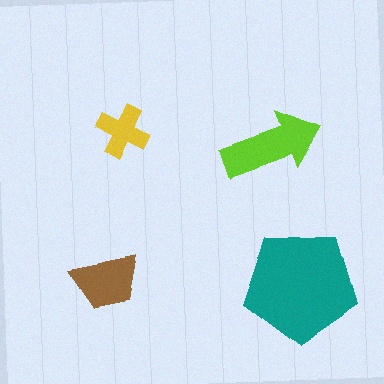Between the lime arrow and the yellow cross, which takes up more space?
The lime arrow.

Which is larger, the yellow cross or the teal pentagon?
The teal pentagon.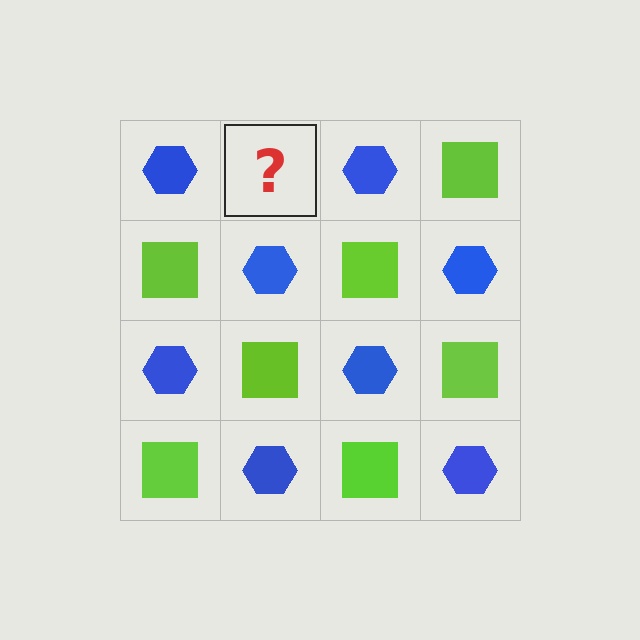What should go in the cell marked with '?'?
The missing cell should contain a lime square.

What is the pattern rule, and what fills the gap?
The rule is that it alternates blue hexagon and lime square in a checkerboard pattern. The gap should be filled with a lime square.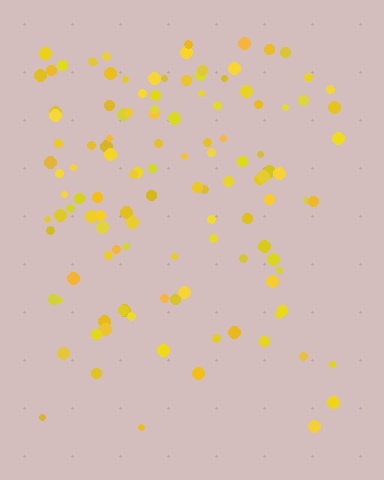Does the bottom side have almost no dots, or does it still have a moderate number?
Still a moderate number, just noticeably fewer than the top.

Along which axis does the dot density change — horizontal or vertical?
Vertical.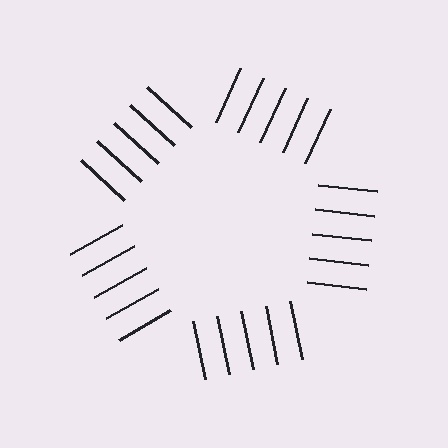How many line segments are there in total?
25 — 5 along each of the 5 edges.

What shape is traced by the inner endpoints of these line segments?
An illusory pentagon — the line segments terminate on its edges but no continuous stroke is drawn.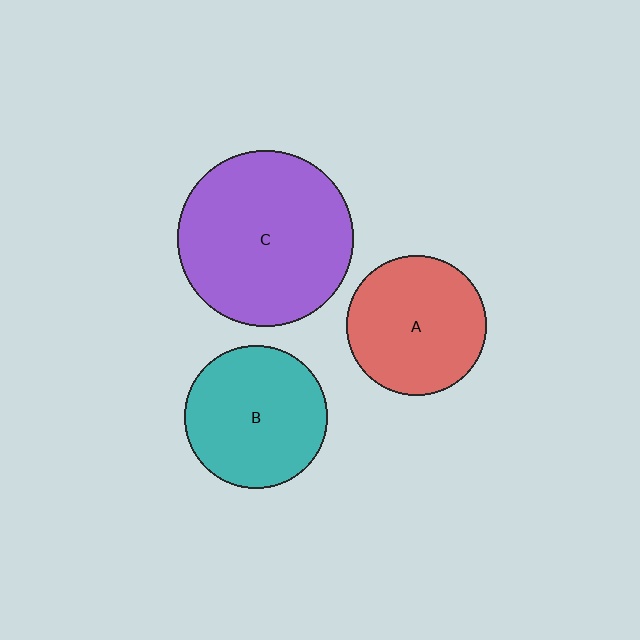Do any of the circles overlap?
No, none of the circles overlap.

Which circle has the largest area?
Circle C (purple).